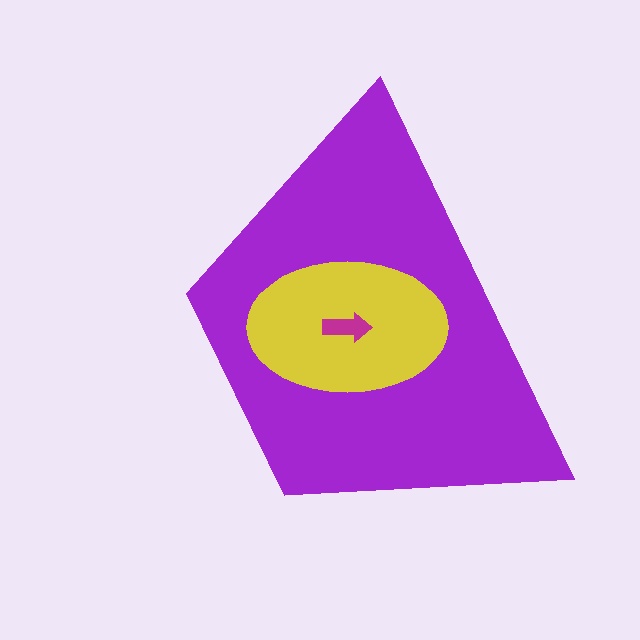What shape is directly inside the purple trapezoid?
The yellow ellipse.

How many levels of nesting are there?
3.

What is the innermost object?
The magenta arrow.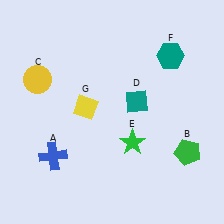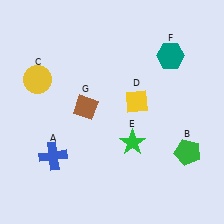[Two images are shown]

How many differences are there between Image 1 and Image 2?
There are 2 differences between the two images.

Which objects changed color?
D changed from teal to yellow. G changed from yellow to brown.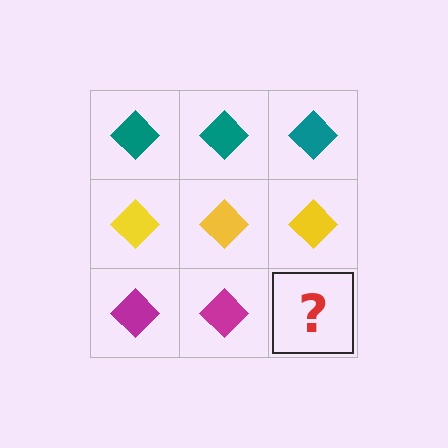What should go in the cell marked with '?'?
The missing cell should contain a magenta diamond.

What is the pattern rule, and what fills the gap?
The rule is that each row has a consistent color. The gap should be filled with a magenta diamond.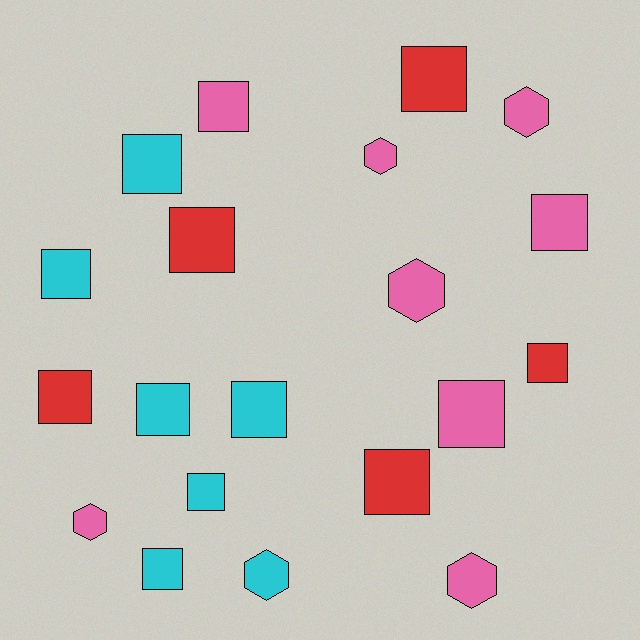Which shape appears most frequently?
Square, with 14 objects.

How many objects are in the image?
There are 20 objects.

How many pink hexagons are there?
There are 5 pink hexagons.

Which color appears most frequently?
Pink, with 8 objects.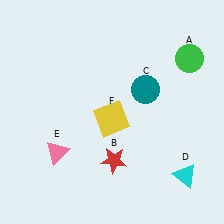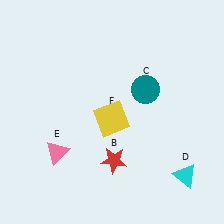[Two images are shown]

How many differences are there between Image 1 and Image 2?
There is 1 difference between the two images.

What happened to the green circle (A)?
The green circle (A) was removed in Image 2. It was in the top-right area of Image 1.